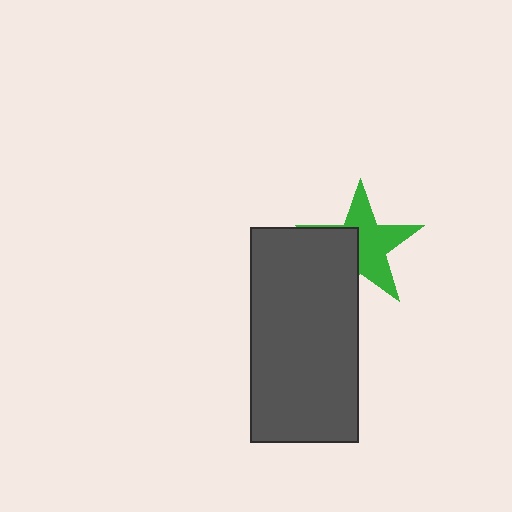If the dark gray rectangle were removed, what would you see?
You would see the complete green star.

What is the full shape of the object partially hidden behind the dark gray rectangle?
The partially hidden object is a green star.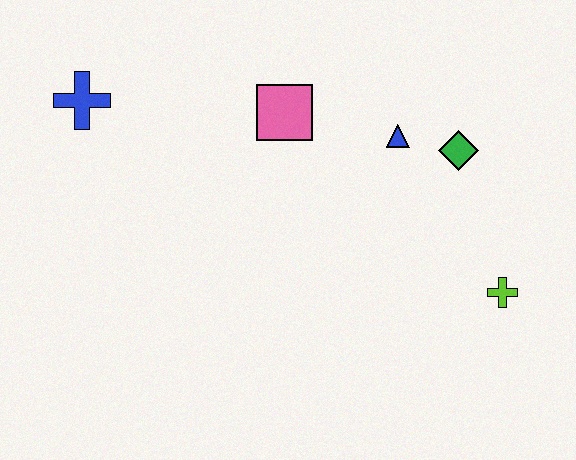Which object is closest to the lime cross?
The green diamond is closest to the lime cross.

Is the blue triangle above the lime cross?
Yes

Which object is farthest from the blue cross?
The lime cross is farthest from the blue cross.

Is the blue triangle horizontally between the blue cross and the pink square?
No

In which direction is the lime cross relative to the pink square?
The lime cross is to the right of the pink square.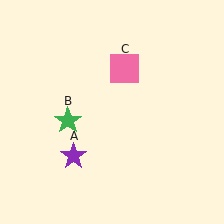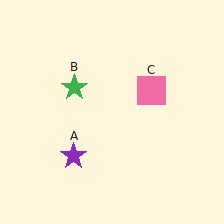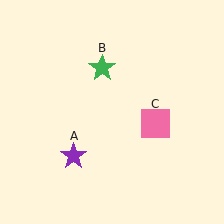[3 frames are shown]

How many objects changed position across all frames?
2 objects changed position: green star (object B), pink square (object C).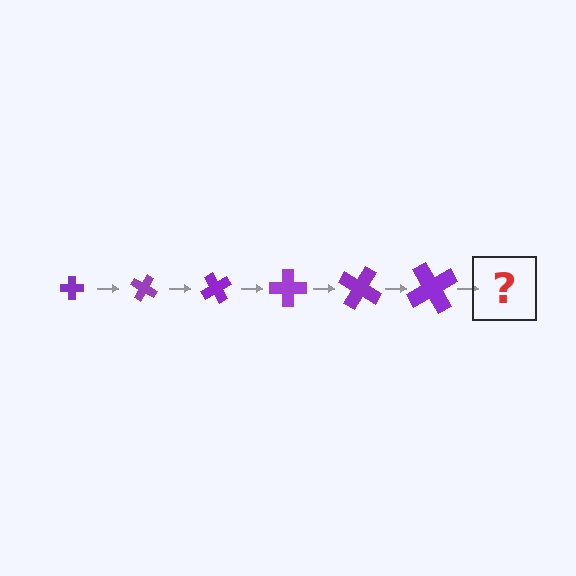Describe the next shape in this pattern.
It should be a cross, larger than the previous one and rotated 180 degrees from the start.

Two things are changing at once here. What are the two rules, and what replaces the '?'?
The two rules are that the cross grows larger each step and it rotates 30 degrees each step. The '?' should be a cross, larger than the previous one and rotated 180 degrees from the start.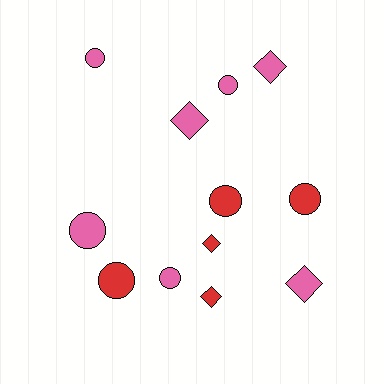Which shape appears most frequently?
Circle, with 7 objects.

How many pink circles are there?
There are 4 pink circles.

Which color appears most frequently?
Pink, with 7 objects.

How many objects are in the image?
There are 12 objects.